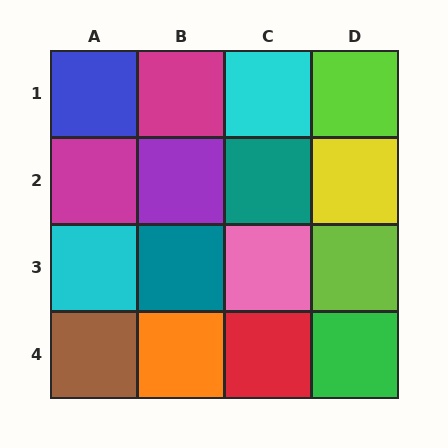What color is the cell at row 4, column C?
Red.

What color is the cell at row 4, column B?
Orange.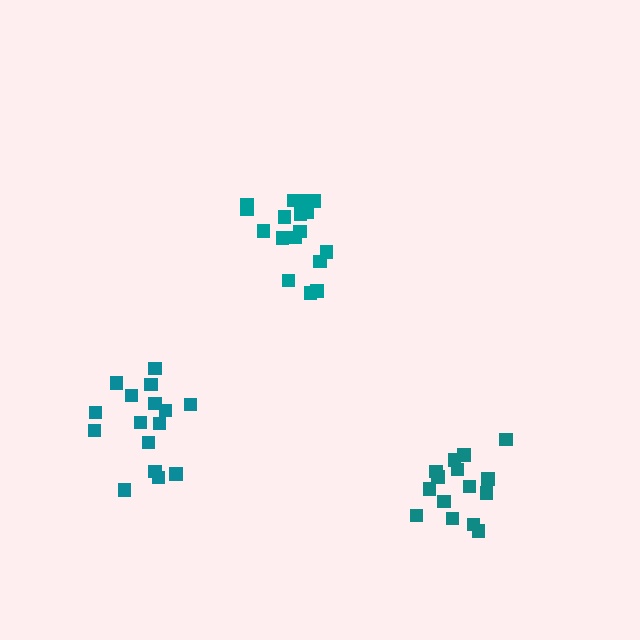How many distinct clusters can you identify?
There are 3 distinct clusters.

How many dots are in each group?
Group 1: 16 dots, Group 2: 17 dots, Group 3: 15 dots (48 total).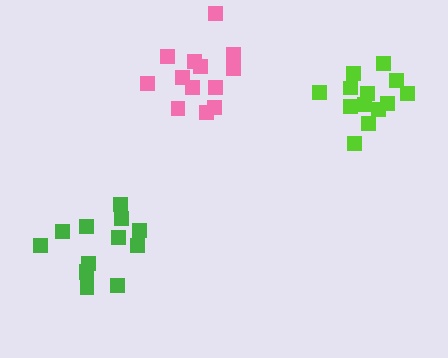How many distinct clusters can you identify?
There are 3 distinct clusters.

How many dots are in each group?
Group 1: 13 dots, Group 2: 13 dots, Group 3: 13 dots (39 total).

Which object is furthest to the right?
The lime cluster is rightmost.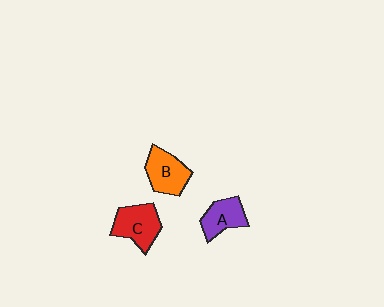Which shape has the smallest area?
Shape A (purple).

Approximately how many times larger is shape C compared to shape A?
Approximately 1.2 times.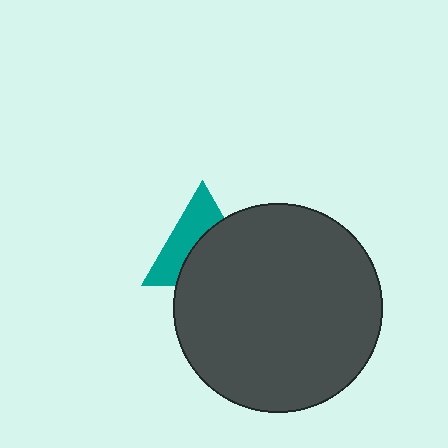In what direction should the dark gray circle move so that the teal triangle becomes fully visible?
The dark gray circle should move toward the lower-right. That is the shortest direction to clear the overlap and leave the teal triangle fully visible.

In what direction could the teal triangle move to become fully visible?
The teal triangle could move toward the upper-left. That would shift it out from behind the dark gray circle entirely.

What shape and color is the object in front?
The object in front is a dark gray circle.